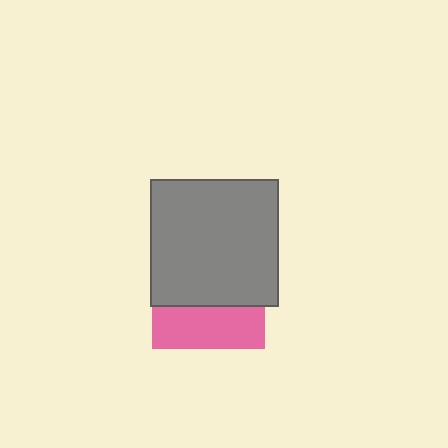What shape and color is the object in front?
The object in front is a gray square.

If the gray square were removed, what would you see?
You would see the complete pink square.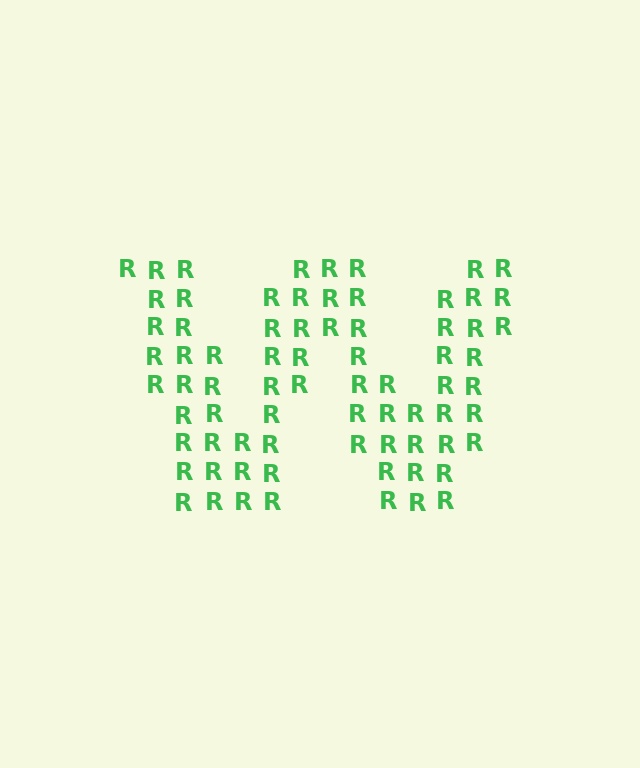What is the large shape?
The large shape is the letter W.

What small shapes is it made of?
It is made of small letter R's.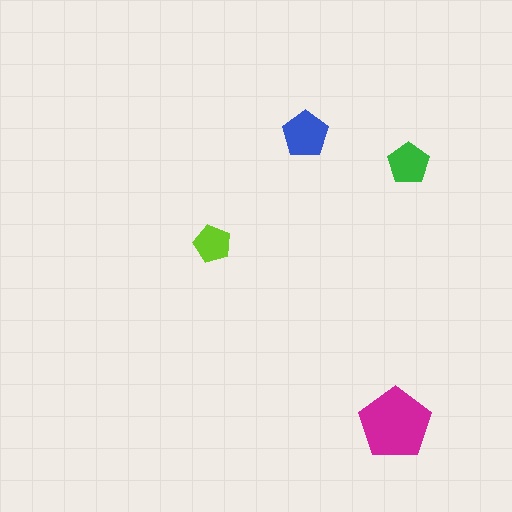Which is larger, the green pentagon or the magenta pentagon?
The magenta one.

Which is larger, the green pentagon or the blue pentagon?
The blue one.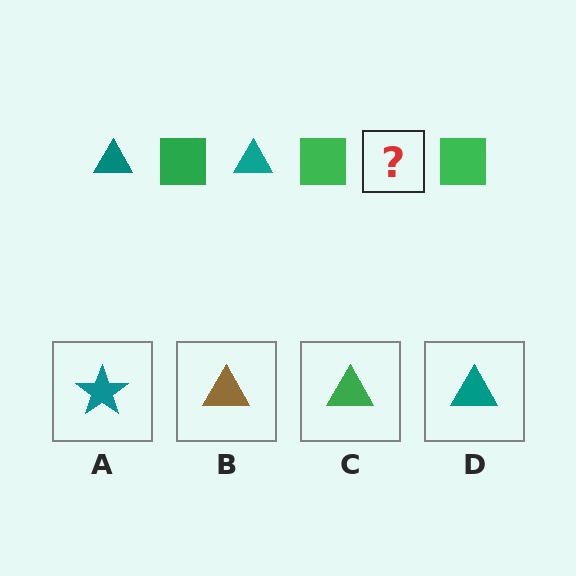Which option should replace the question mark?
Option D.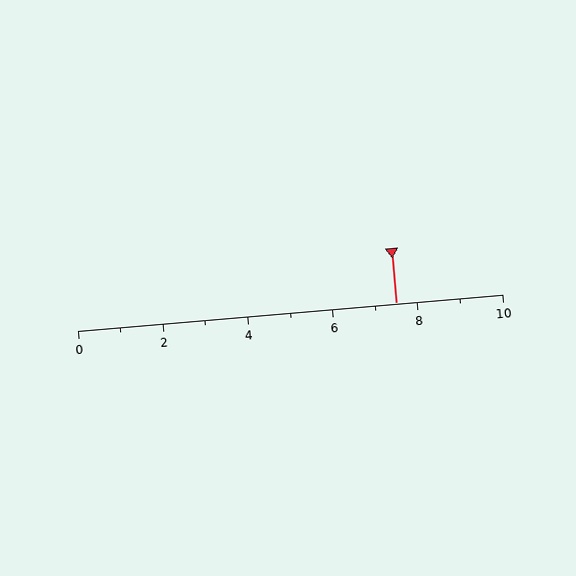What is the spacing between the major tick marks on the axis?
The major ticks are spaced 2 apart.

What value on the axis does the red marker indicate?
The marker indicates approximately 7.5.